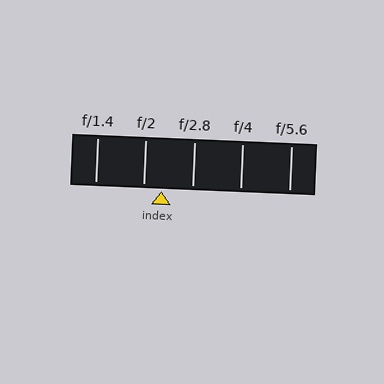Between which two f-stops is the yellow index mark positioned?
The index mark is between f/2 and f/2.8.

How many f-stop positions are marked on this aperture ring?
There are 5 f-stop positions marked.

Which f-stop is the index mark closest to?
The index mark is closest to f/2.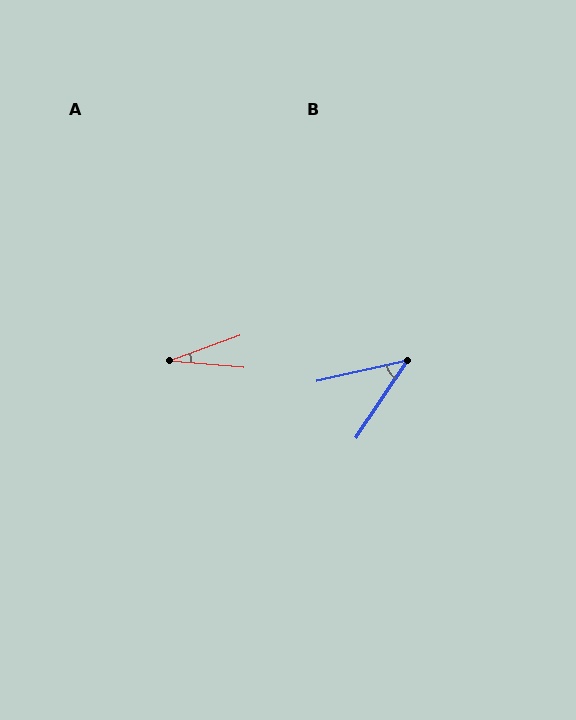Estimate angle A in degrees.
Approximately 25 degrees.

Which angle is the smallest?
A, at approximately 25 degrees.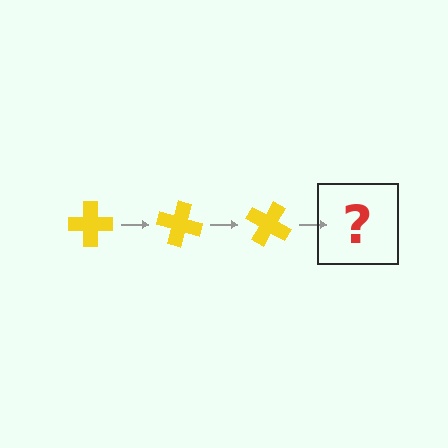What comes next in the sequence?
The next element should be a yellow cross rotated 45 degrees.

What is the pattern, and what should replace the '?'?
The pattern is that the cross rotates 15 degrees each step. The '?' should be a yellow cross rotated 45 degrees.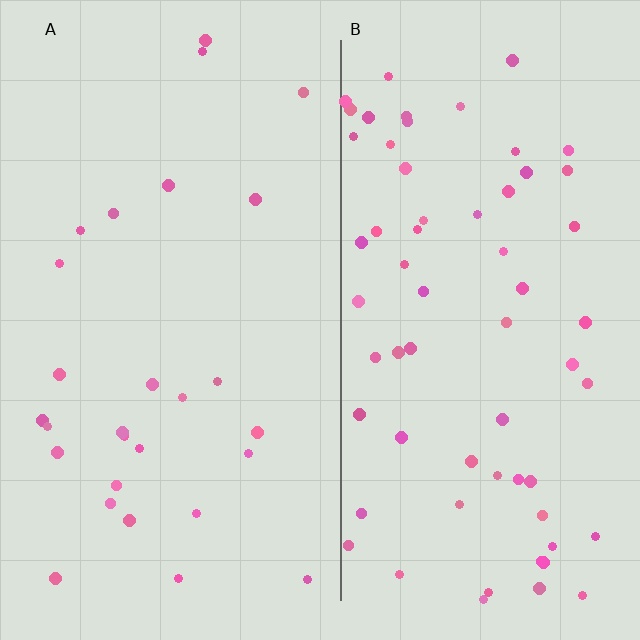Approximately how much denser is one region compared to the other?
Approximately 2.3× — region B over region A.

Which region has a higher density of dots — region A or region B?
B (the right).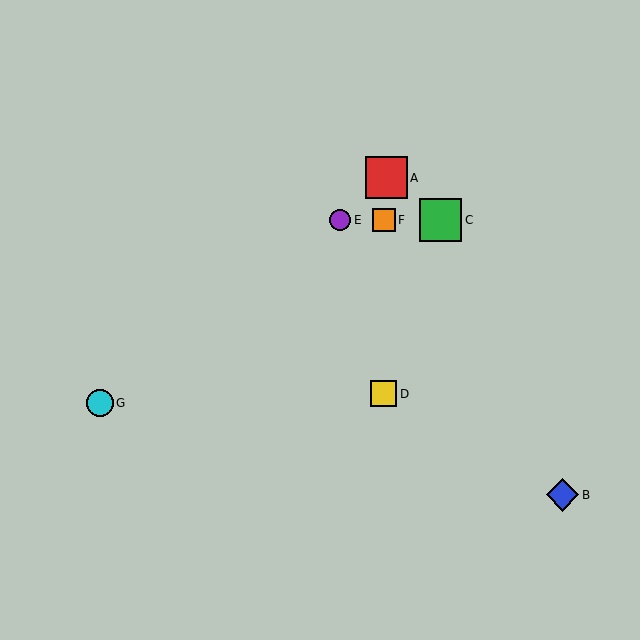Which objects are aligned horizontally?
Objects C, E, F are aligned horizontally.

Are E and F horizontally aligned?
Yes, both are at y≈220.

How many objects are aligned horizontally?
3 objects (C, E, F) are aligned horizontally.